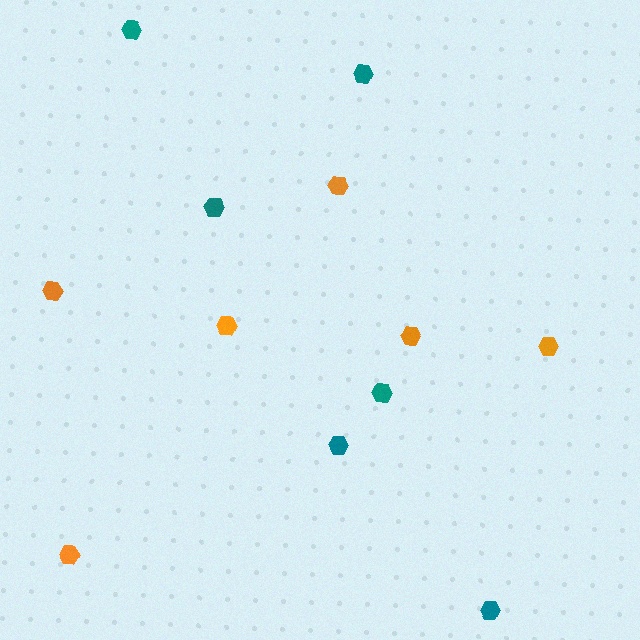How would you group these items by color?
There are 2 groups: one group of orange hexagons (6) and one group of teal hexagons (6).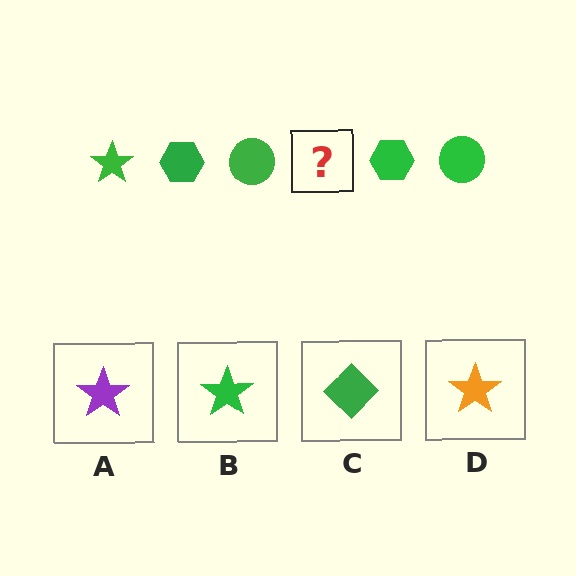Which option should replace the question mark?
Option B.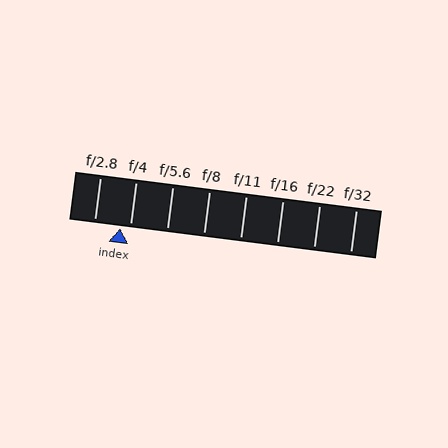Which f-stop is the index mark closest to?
The index mark is closest to f/4.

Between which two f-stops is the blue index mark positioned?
The index mark is between f/2.8 and f/4.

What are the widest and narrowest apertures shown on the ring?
The widest aperture shown is f/2.8 and the narrowest is f/32.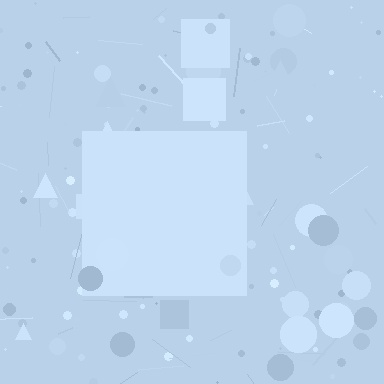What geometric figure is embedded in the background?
A square is embedded in the background.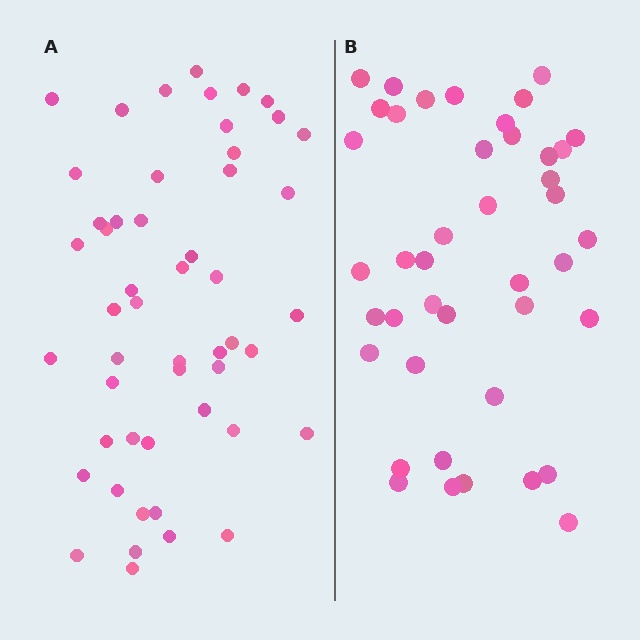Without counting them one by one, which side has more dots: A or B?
Region A (the left region) has more dots.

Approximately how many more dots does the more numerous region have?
Region A has roughly 8 or so more dots than region B.